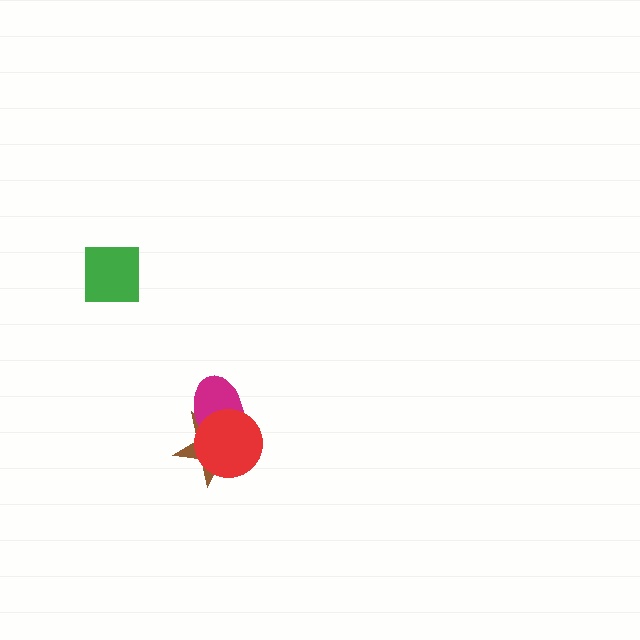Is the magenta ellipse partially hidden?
Yes, it is partially covered by another shape.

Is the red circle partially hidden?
No, no other shape covers it.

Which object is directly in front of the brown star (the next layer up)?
The magenta ellipse is directly in front of the brown star.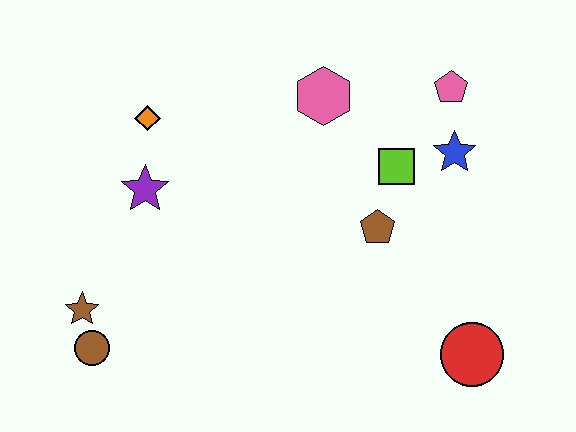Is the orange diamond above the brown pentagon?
Yes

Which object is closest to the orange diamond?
The purple star is closest to the orange diamond.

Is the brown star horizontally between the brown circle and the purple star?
No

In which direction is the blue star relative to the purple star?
The blue star is to the right of the purple star.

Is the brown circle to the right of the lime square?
No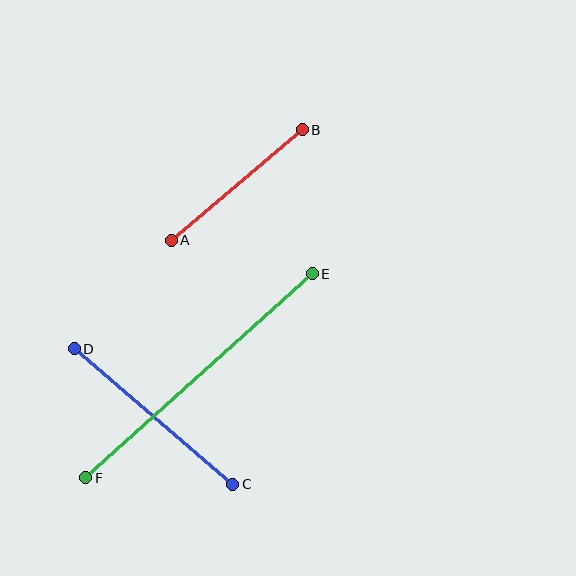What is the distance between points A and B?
The distance is approximately 171 pixels.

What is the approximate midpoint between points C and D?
The midpoint is at approximately (154, 416) pixels.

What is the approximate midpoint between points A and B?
The midpoint is at approximately (237, 185) pixels.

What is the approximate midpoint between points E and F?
The midpoint is at approximately (199, 376) pixels.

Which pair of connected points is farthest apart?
Points E and F are farthest apart.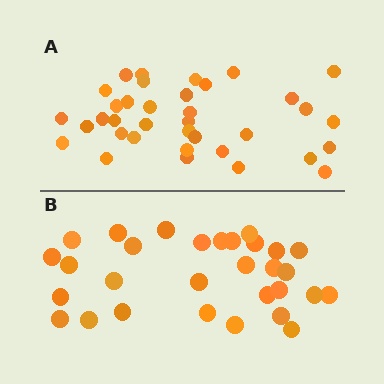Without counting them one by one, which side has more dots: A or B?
Region A (the top region) has more dots.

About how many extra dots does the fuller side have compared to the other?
Region A has about 6 more dots than region B.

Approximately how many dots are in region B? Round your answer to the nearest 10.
About 30 dots.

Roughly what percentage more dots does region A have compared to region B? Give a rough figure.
About 20% more.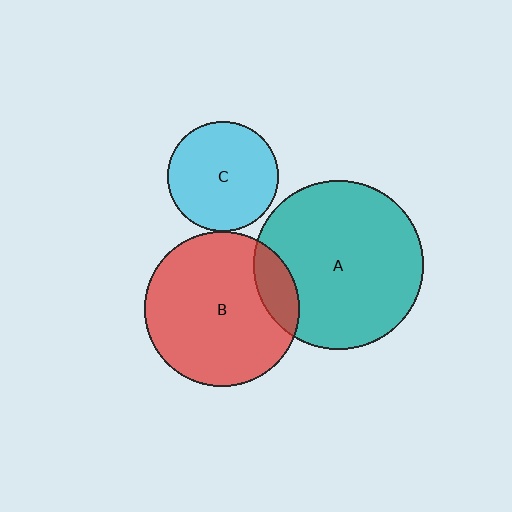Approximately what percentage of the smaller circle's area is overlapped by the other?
Approximately 15%.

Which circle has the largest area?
Circle A (teal).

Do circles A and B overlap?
Yes.